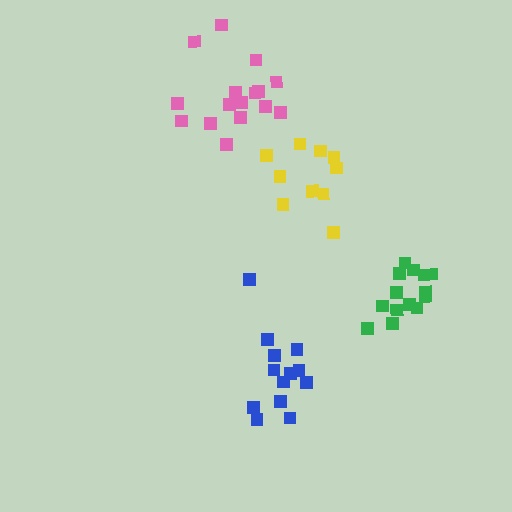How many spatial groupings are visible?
There are 4 spatial groupings.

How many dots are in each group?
Group 1: 15 dots, Group 2: 13 dots, Group 3: 16 dots, Group 4: 10 dots (54 total).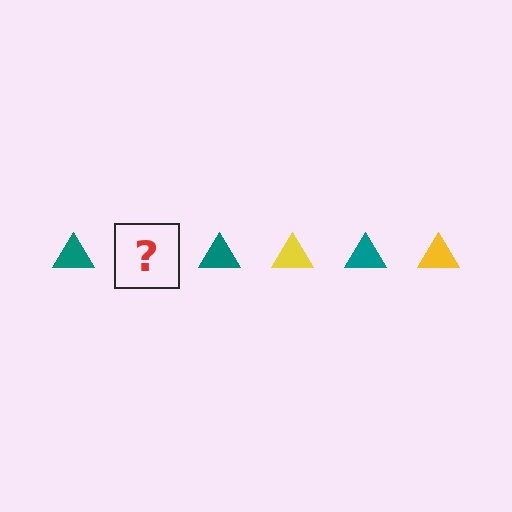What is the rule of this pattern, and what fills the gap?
The rule is that the pattern cycles through teal, yellow triangles. The gap should be filled with a yellow triangle.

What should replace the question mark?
The question mark should be replaced with a yellow triangle.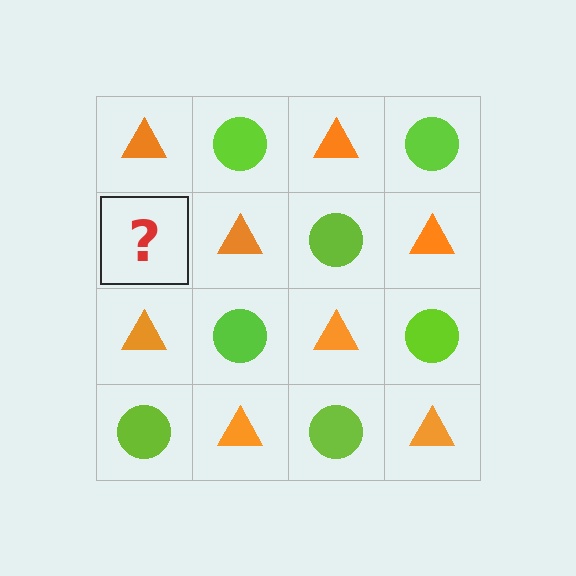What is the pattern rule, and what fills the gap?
The rule is that it alternates orange triangle and lime circle in a checkerboard pattern. The gap should be filled with a lime circle.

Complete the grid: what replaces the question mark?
The question mark should be replaced with a lime circle.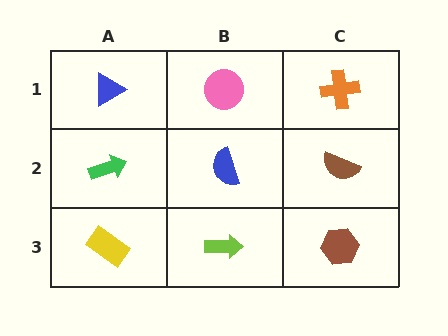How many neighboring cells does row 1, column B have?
3.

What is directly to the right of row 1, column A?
A pink circle.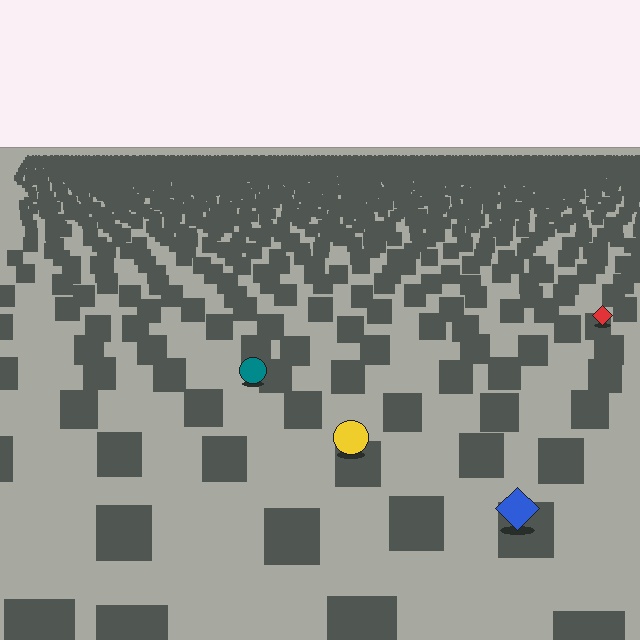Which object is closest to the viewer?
The blue diamond is closest. The texture marks near it are larger and more spread out.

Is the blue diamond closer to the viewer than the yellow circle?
Yes. The blue diamond is closer — you can tell from the texture gradient: the ground texture is coarser near it.